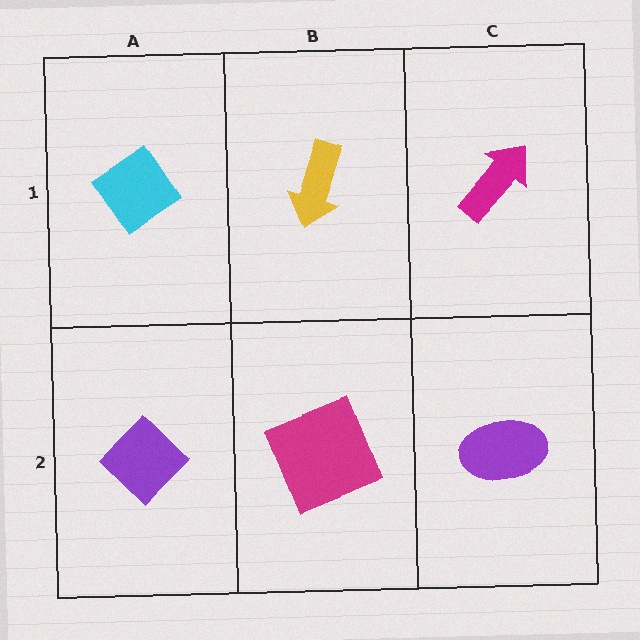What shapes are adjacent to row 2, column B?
A yellow arrow (row 1, column B), a purple diamond (row 2, column A), a purple ellipse (row 2, column C).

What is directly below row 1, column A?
A purple diamond.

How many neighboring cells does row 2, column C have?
2.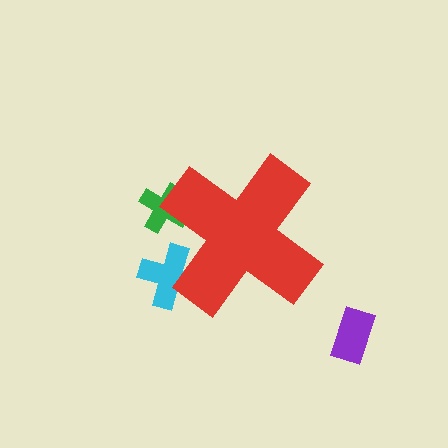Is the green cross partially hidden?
Yes, the green cross is partially hidden behind the red cross.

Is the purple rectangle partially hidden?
No, the purple rectangle is fully visible.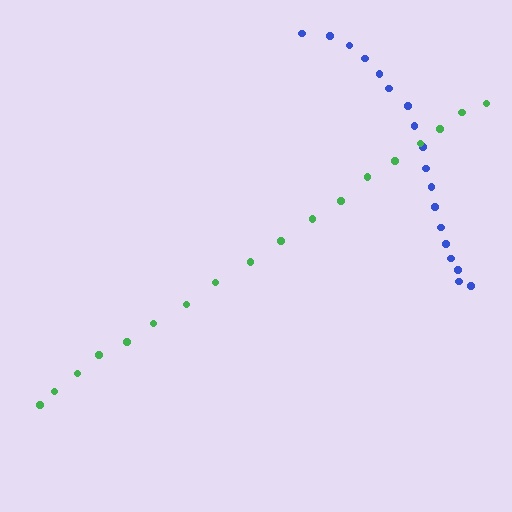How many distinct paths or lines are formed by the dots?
There are 2 distinct paths.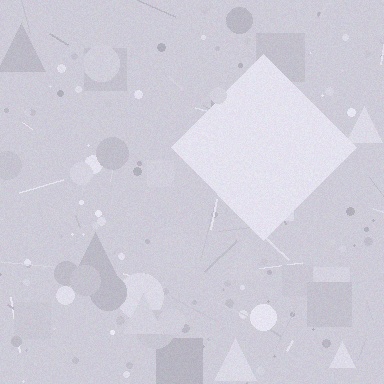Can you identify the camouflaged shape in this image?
The camouflaged shape is a diamond.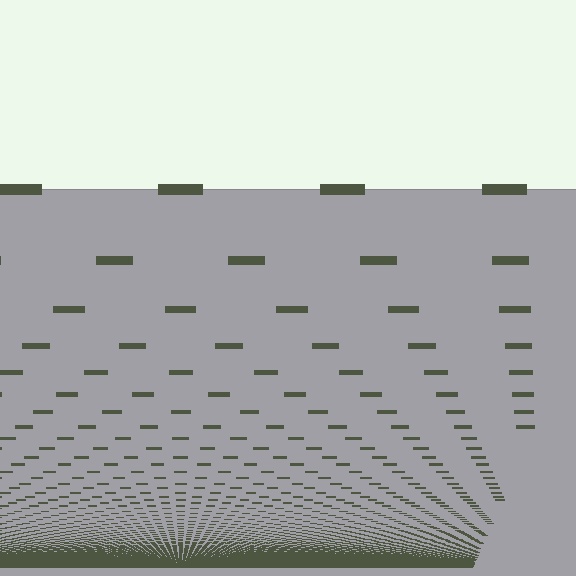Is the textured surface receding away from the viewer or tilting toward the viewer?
The surface appears to tilt toward the viewer. Texture elements get larger and sparser toward the top.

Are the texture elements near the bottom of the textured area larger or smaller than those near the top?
Smaller. The gradient is inverted — elements near the bottom are smaller and denser.